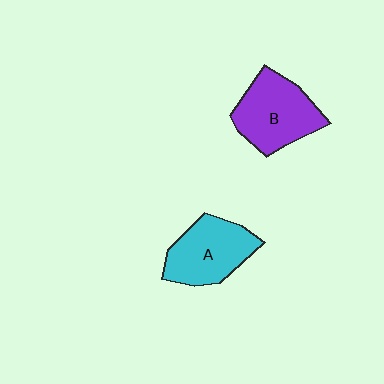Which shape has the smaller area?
Shape A (cyan).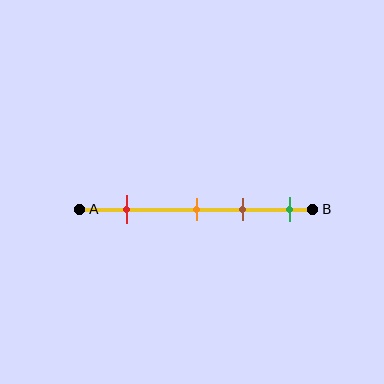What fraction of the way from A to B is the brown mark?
The brown mark is approximately 70% (0.7) of the way from A to B.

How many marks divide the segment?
There are 4 marks dividing the segment.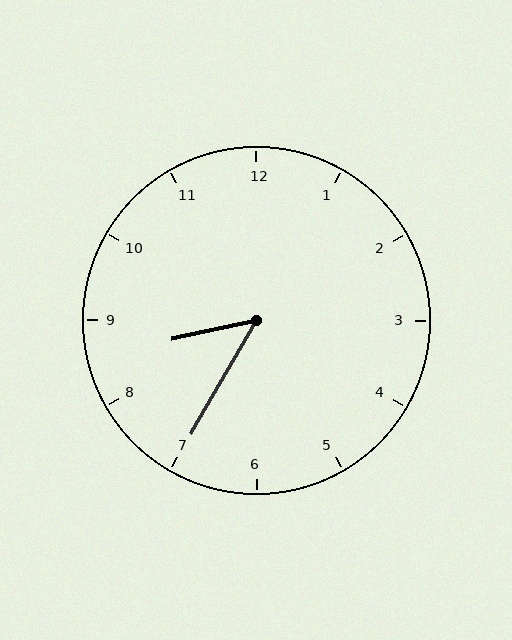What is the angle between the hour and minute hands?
Approximately 48 degrees.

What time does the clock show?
8:35.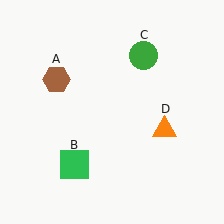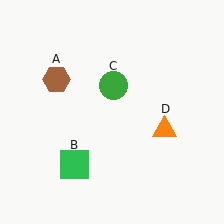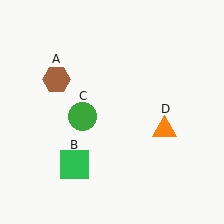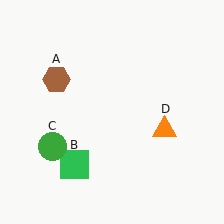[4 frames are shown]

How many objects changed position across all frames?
1 object changed position: green circle (object C).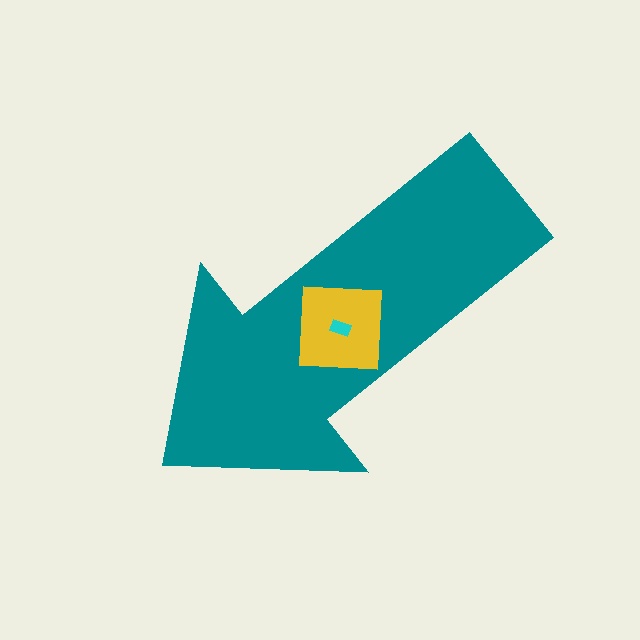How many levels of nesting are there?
3.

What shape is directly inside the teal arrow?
The yellow square.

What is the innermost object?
The cyan rectangle.